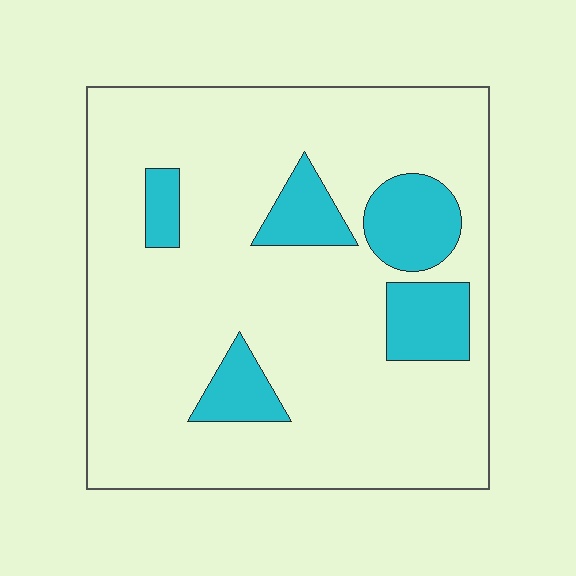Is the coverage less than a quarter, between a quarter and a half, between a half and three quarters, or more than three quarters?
Less than a quarter.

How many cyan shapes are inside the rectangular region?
5.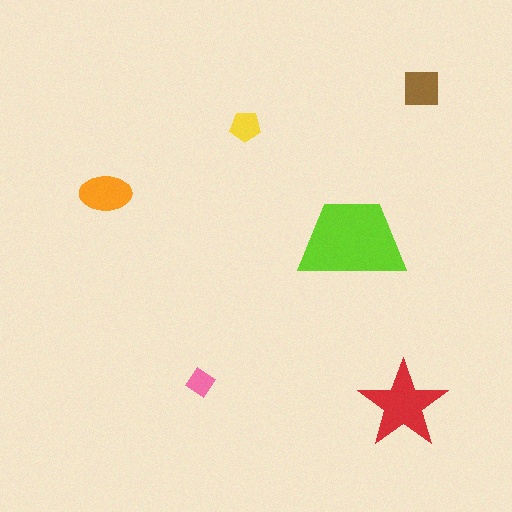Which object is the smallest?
The pink diamond.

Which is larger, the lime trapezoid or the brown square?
The lime trapezoid.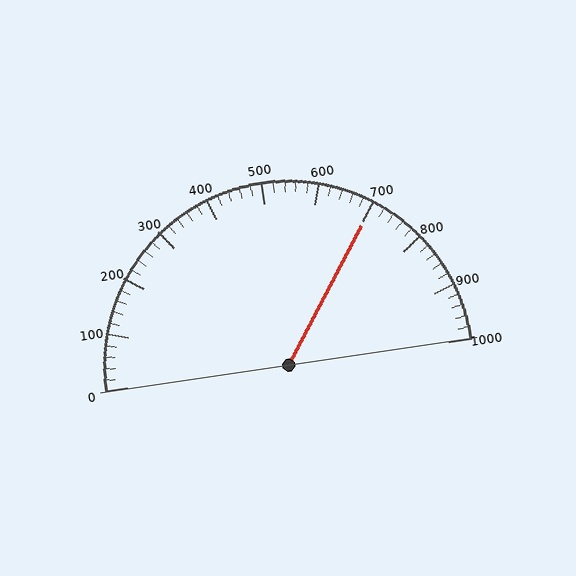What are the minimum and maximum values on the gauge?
The gauge ranges from 0 to 1000.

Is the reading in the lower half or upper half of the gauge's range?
The reading is in the upper half of the range (0 to 1000).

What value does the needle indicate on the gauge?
The needle indicates approximately 700.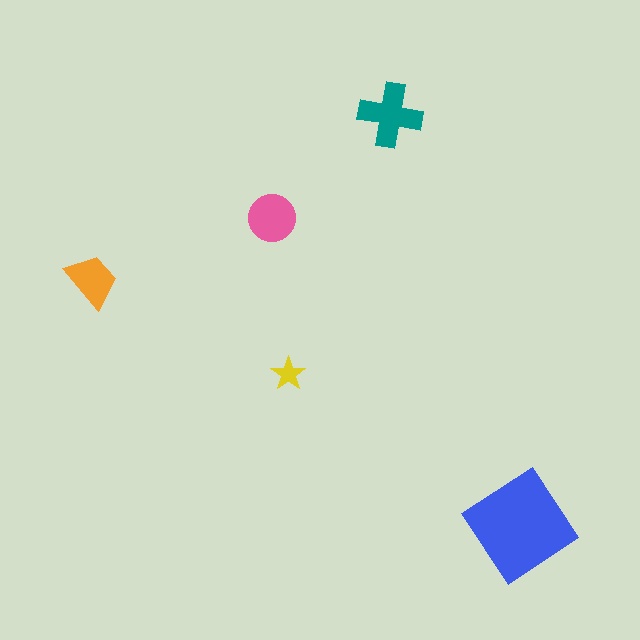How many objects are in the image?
There are 5 objects in the image.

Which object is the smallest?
The yellow star.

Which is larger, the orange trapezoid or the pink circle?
The pink circle.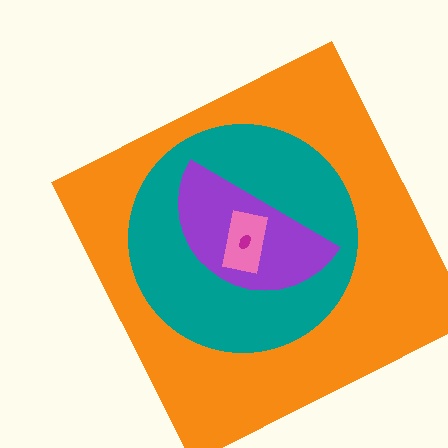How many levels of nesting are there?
5.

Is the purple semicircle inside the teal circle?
Yes.